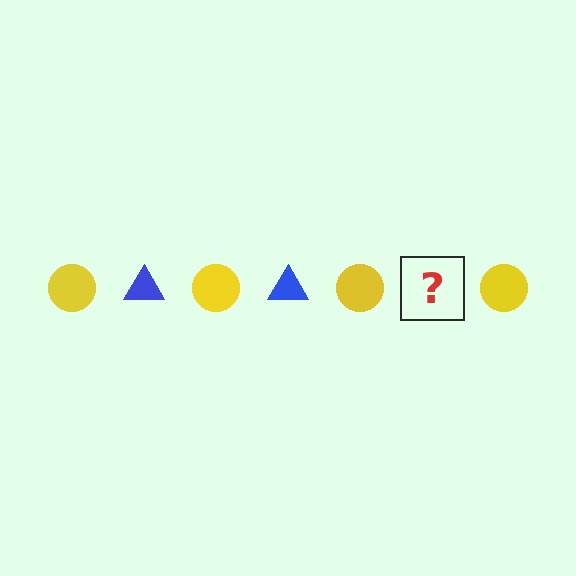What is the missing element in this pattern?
The missing element is a blue triangle.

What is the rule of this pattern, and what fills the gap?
The rule is that the pattern alternates between yellow circle and blue triangle. The gap should be filled with a blue triangle.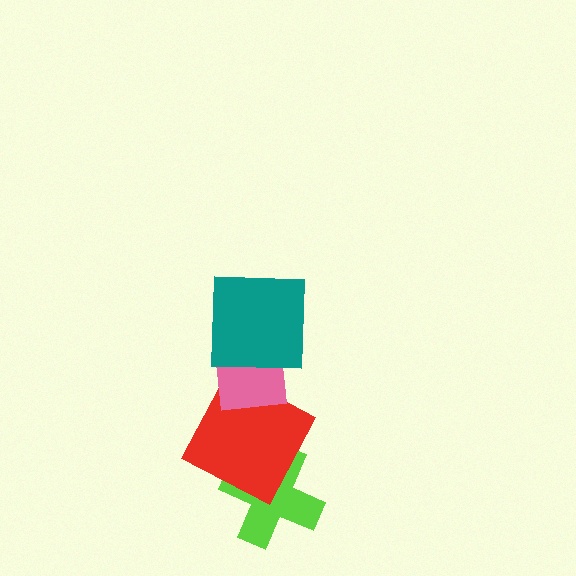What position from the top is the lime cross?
The lime cross is 4th from the top.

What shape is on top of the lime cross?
The red square is on top of the lime cross.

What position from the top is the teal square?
The teal square is 1st from the top.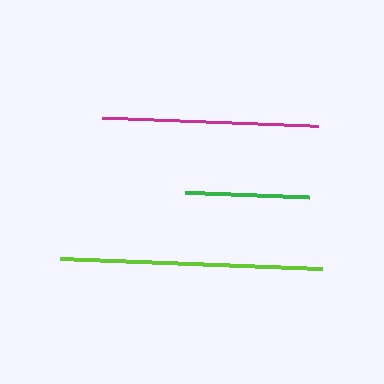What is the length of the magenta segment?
The magenta segment is approximately 216 pixels long.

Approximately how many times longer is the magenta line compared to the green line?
The magenta line is approximately 1.7 times the length of the green line.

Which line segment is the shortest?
The green line is the shortest at approximately 125 pixels.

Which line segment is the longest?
The lime line is the longest at approximately 262 pixels.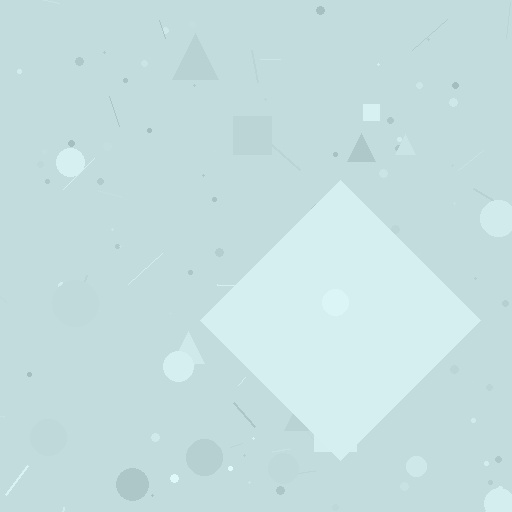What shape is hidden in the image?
A diamond is hidden in the image.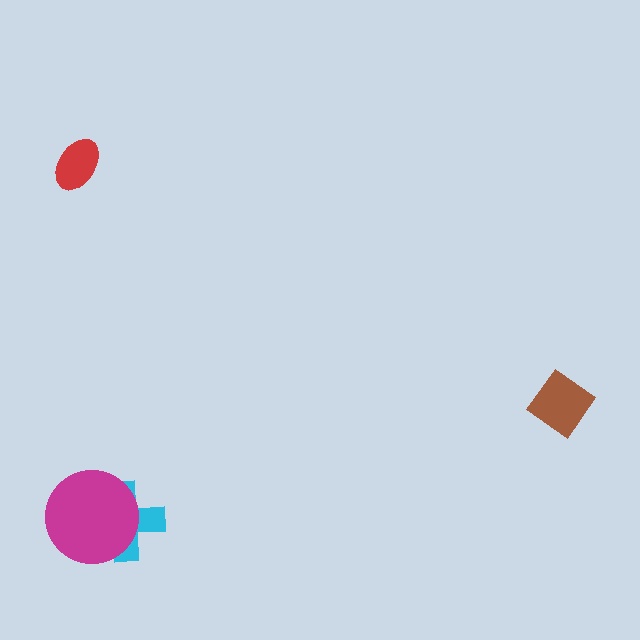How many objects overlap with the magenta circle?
1 object overlaps with the magenta circle.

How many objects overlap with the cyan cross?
1 object overlaps with the cyan cross.